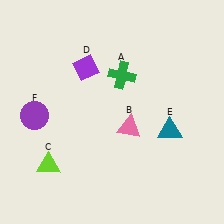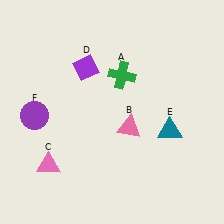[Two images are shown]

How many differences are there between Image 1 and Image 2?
There is 1 difference between the two images.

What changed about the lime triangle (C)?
In Image 1, C is lime. In Image 2, it changed to pink.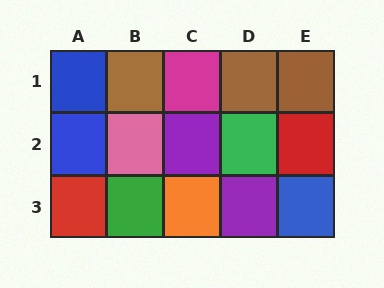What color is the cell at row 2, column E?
Red.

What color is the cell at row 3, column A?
Red.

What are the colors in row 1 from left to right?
Blue, brown, magenta, brown, brown.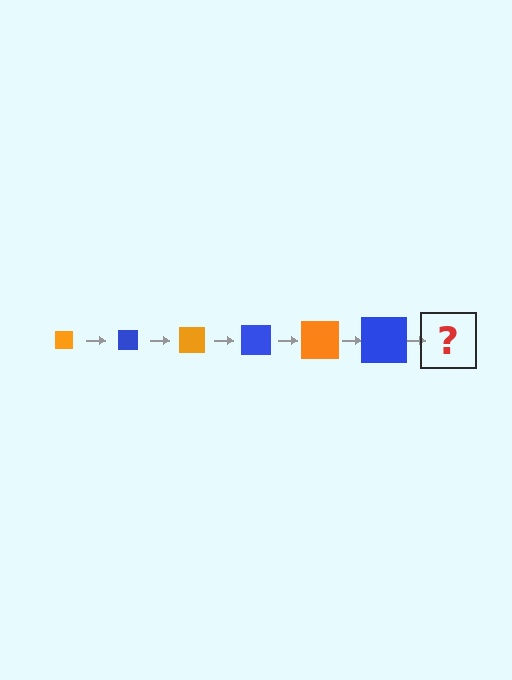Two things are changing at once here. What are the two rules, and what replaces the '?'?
The two rules are that the square grows larger each step and the color cycles through orange and blue. The '?' should be an orange square, larger than the previous one.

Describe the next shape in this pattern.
It should be an orange square, larger than the previous one.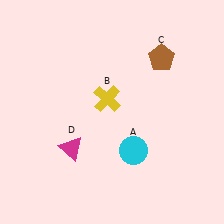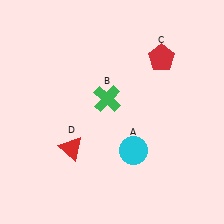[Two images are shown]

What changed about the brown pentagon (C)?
In Image 1, C is brown. In Image 2, it changed to red.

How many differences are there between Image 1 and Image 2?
There are 3 differences between the two images.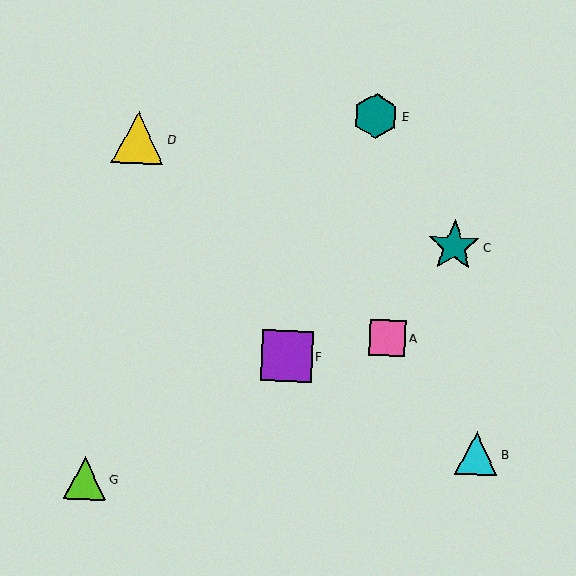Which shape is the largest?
The yellow triangle (labeled D) is the largest.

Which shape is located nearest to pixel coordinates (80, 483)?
The lime triangle (labeled G) at (85, 478) is nearest to that location.